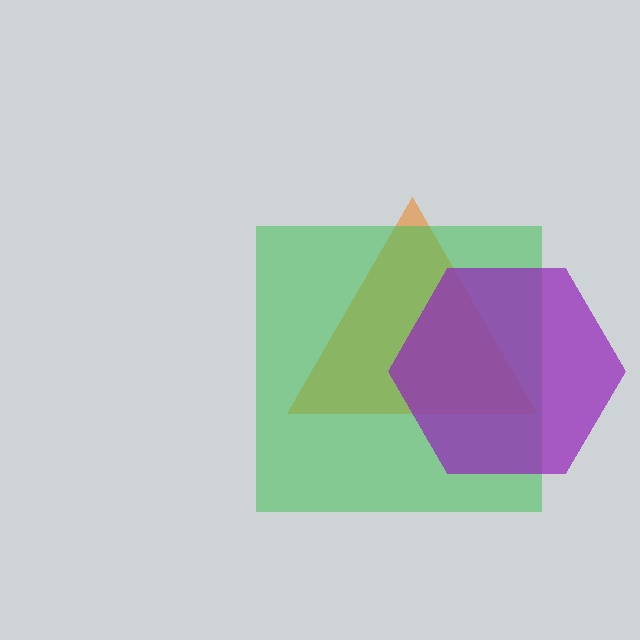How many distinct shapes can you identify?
There are 3 distinct shapes: an orange triangle, a green square, a purple hexagon.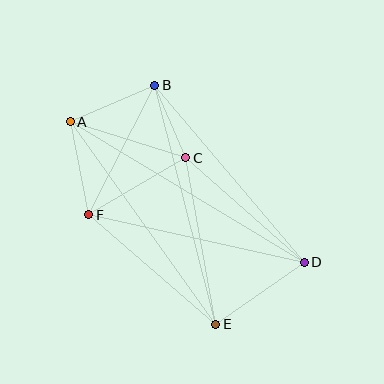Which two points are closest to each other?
Points B and C are closest to each other.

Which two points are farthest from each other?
Points A and D are farthest from each other.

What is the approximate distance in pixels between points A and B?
The distance between A and B is approximately 92 pixels.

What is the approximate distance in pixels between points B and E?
The distance between B and E is approximately 246 pixels.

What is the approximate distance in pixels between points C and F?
The distance between C and F is approximately 112 pixels.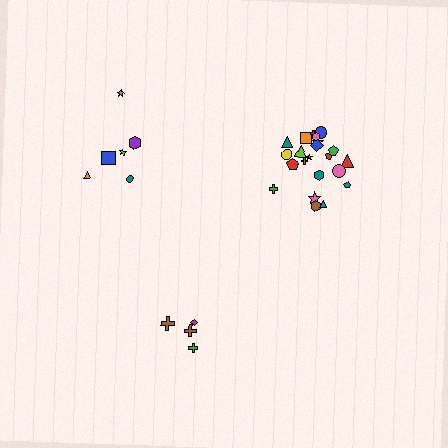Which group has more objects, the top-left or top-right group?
The top-right group.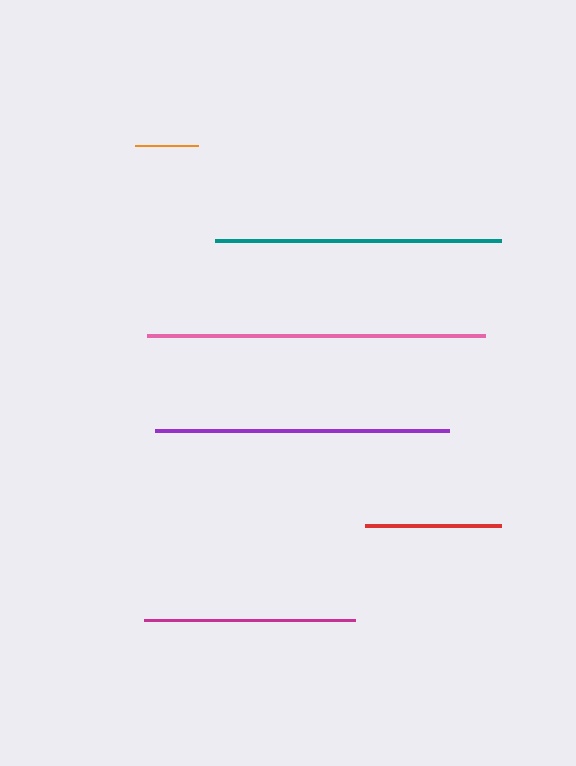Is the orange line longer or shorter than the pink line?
The pink line is longer than the orange line.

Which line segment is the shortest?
The orange line is the shortest at approximately 62 pixels.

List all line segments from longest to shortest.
From longest to shortest: pink, purple, teal, magenta, red, orange.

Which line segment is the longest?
The pink line is the longest at approximately 338 pixels.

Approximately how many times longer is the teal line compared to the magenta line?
The teal line is approximately 1.3 times the length of the magenta line.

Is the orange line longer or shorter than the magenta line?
The magenta line is longer than the orange line.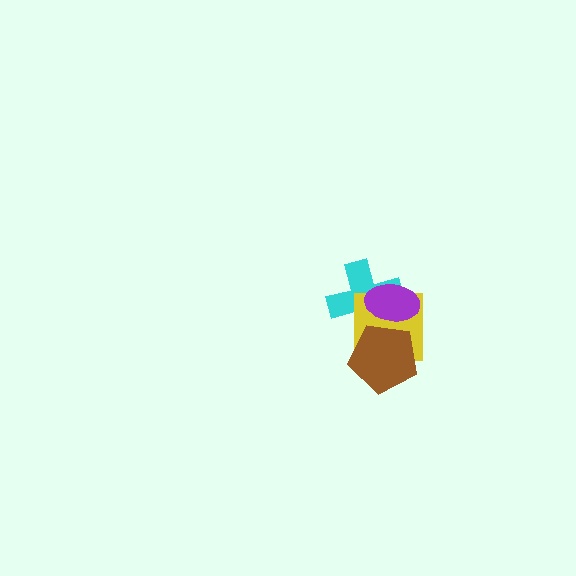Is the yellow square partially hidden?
Yes, it is partially covered by another shape.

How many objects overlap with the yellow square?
3 objects overlap with the yellow square.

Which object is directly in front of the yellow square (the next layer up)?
The brown pentagon is directly in front of the yellow square.